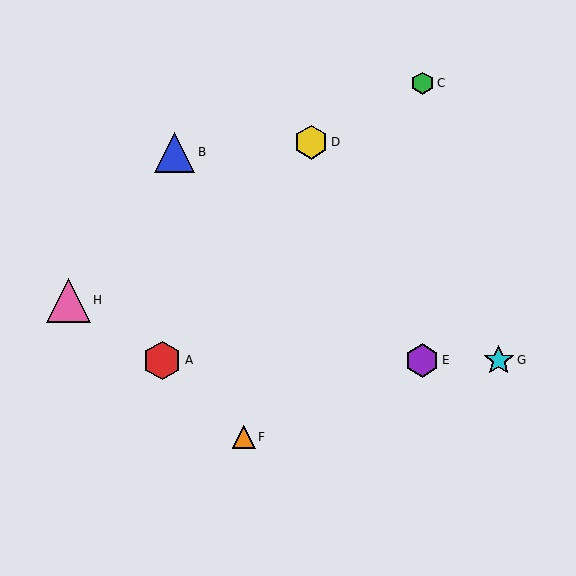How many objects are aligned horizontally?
3 objects (A, E, G) are aligned horizontally.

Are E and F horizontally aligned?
No, E is at y≈360 and F is at y≈437.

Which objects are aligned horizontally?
Objects A, E, G are aligned horizontally.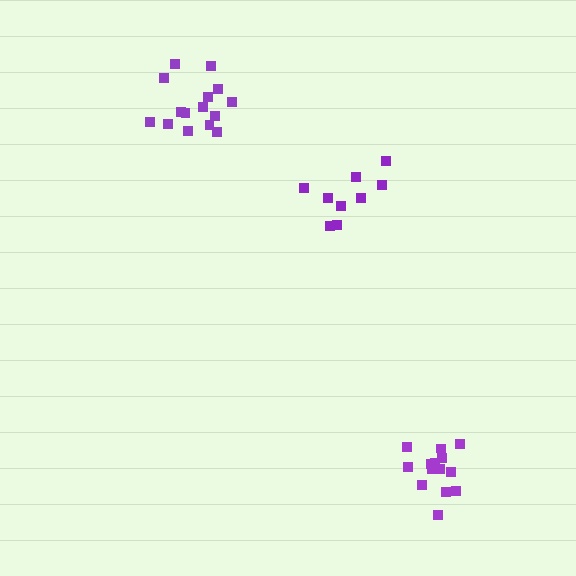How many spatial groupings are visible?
There are 3 spatial groupings.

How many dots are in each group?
Group 1: 15 dots, Group 2: 9 dots, Group 3: 15 dots (39 total).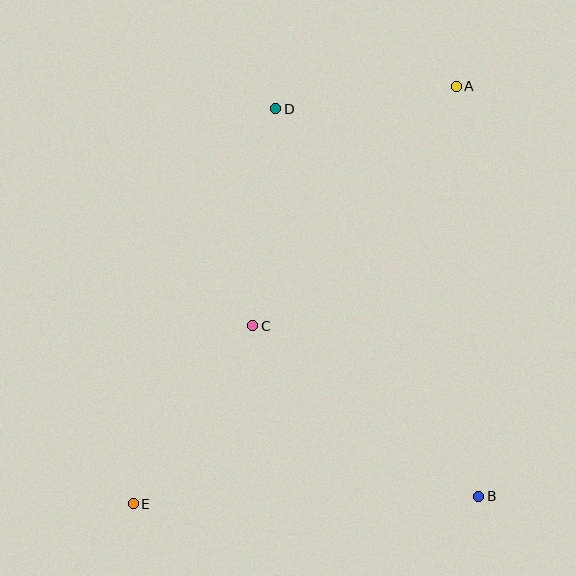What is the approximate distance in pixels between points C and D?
The distance between C and D is approximately 218 pixels.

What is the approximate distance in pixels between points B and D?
The distance between B and D is approximately 437 pixels.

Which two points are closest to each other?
Points A and D are closest to each other.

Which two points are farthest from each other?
Points A and E are farthest from each other.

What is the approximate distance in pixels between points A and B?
The distance between A and B is approximately 411 pixels.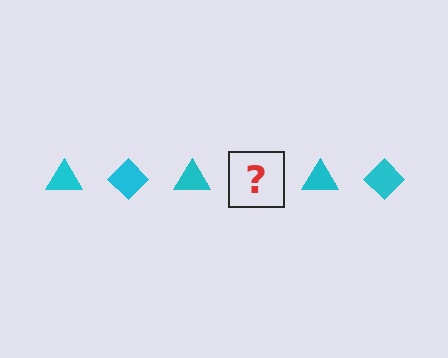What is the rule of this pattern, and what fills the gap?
The rule is that the pattern cycles through triangle, diamond shapes in cyan. The gap should be filled with a cyan diamond.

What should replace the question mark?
The question mark should be replaced with a cyan diamond.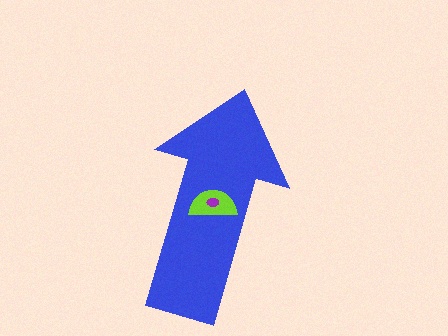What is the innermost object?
The purple ellipse.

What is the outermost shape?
The blue arrow.